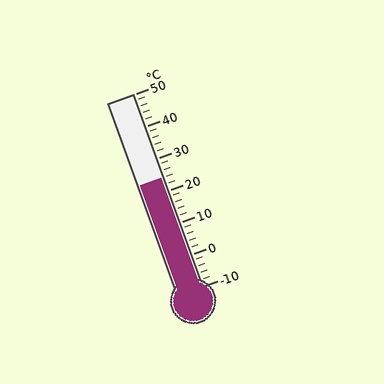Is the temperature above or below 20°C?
The temperature is above 20°C.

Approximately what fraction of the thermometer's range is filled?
The thermometer is filled to approximately 55% of its range.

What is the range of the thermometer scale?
The thermometer scale ranges from -10°C to 50°C.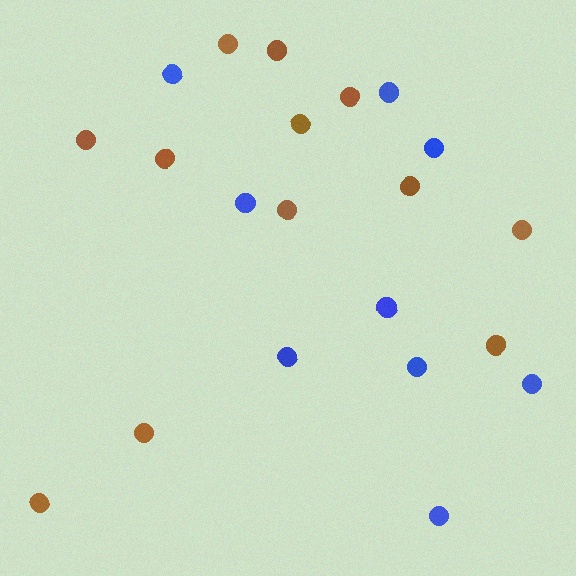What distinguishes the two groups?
There are 2 groups: one group of brown circles (12) and one group of blue circles (9).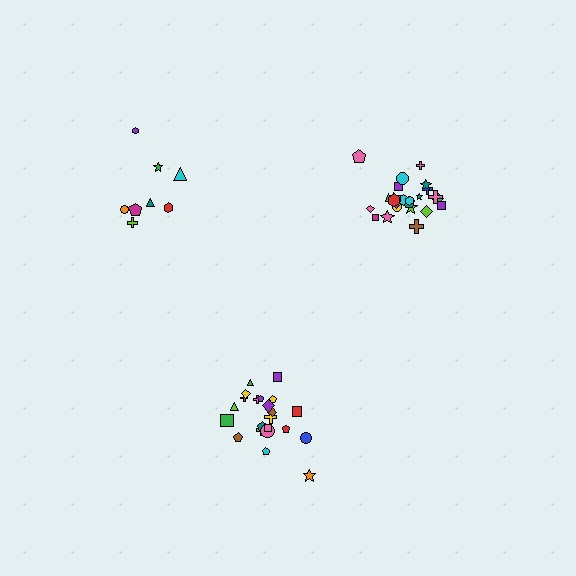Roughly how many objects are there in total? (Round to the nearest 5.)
Roughly 55 objects in total.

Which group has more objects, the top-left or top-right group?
The top-right group.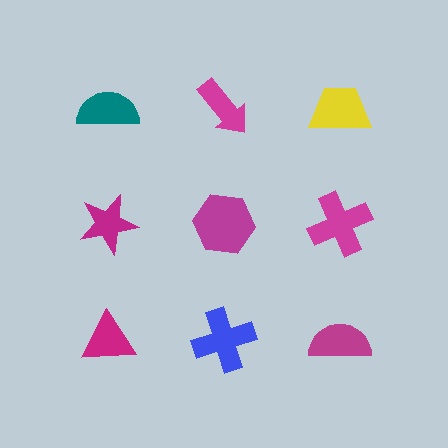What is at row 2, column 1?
A magenta star.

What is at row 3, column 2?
A blue cross.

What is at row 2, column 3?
A magenta cross.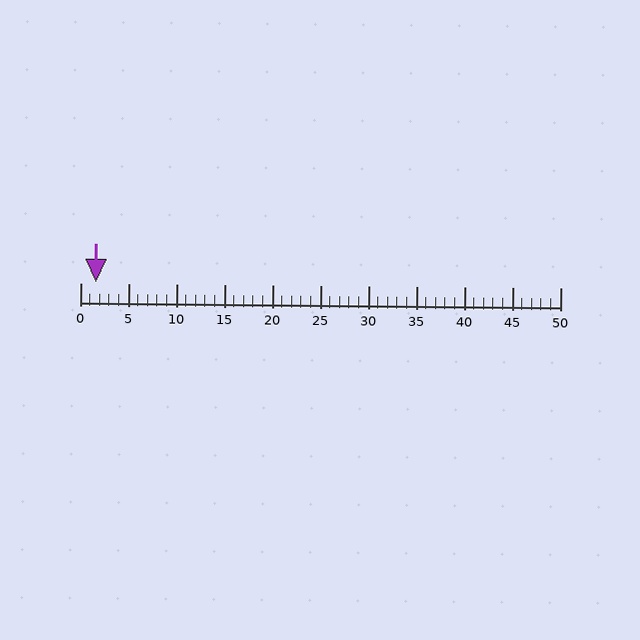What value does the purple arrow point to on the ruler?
The purple arrow points to approximately 2.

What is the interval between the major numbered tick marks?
The major tick marks are spaced 5 units apart.